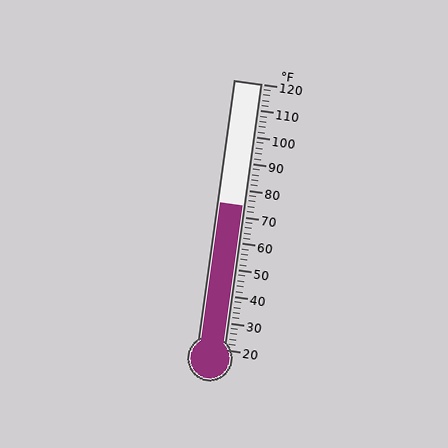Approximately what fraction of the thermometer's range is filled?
The thermometer is filled to approximately 55% of its range.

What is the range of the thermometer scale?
The thermometer scale ranges from 20°F to 120°F.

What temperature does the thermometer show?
The thermometer shows approximately 74°F.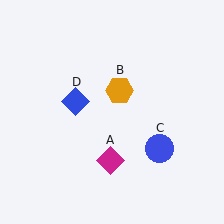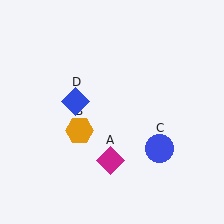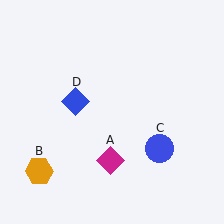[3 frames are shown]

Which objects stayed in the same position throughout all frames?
Magenta diamond (object A) and blue circle (object C) and blue diamond (object D) remained stationary.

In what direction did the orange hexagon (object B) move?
The orange hexagon (object B) moved down and to the left.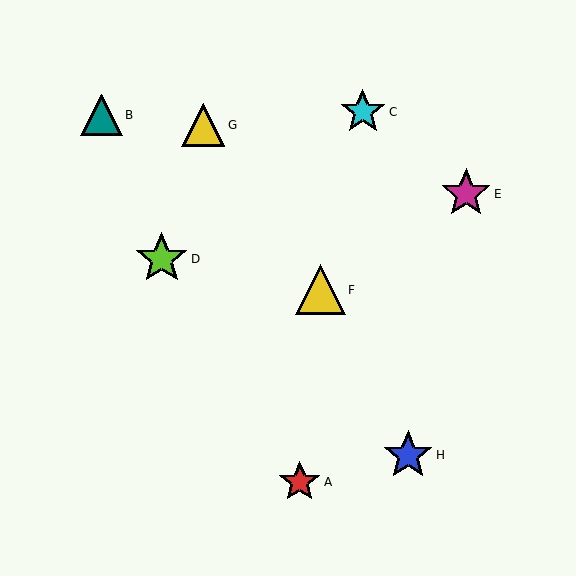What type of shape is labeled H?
Shape H is a blue star.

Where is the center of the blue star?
The center of the blue star is at (408, 455).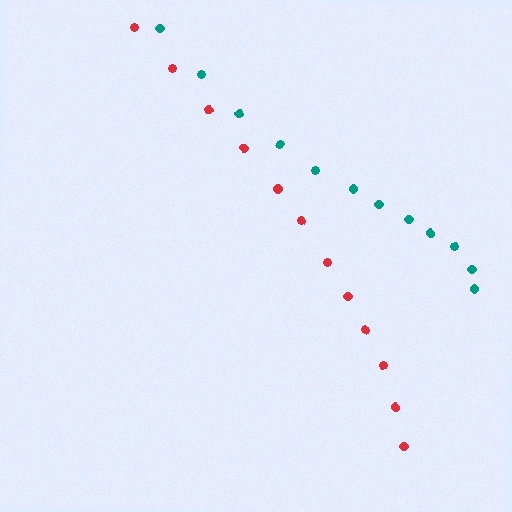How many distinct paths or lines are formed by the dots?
There are 2 distinct paths.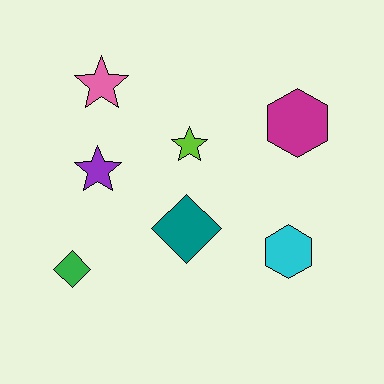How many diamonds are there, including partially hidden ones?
There are 2 diamonds.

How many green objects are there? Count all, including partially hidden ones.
There is 1 green object.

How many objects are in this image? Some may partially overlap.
There are 7 objects.